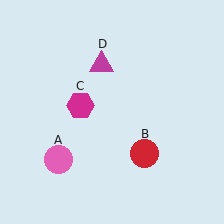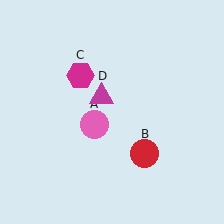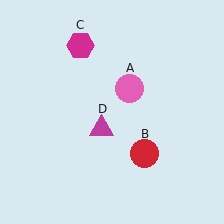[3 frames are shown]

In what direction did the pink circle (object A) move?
The pink circle (object A) moved up and to the right.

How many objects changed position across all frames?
3 objects changed position: pink circle (object A), magenta hexagon (object C), magenta triangle (object D).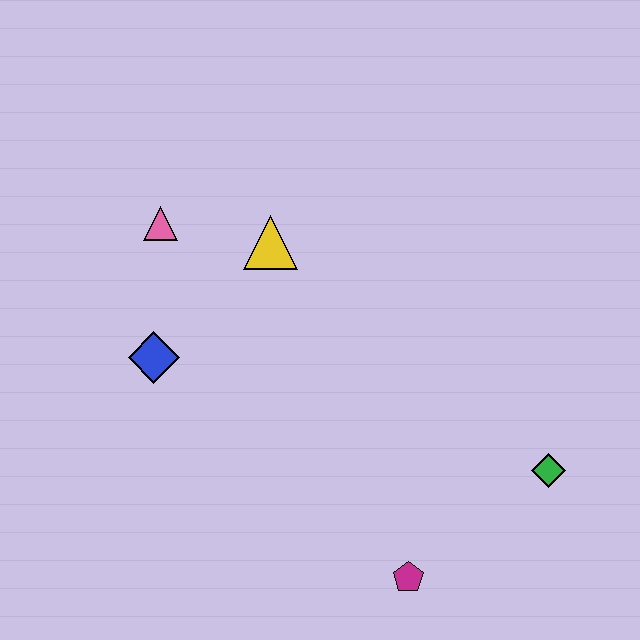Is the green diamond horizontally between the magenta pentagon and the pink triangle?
No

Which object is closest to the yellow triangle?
The pink triangle is closest to the yellow triangle.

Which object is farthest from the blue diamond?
The green diamond is farthest from the blue diamond.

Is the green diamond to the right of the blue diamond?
Yes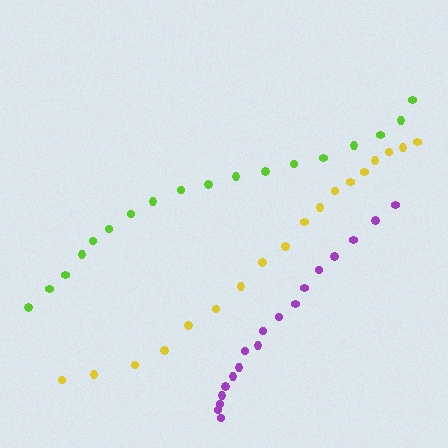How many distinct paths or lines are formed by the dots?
There are 3 distinct paths.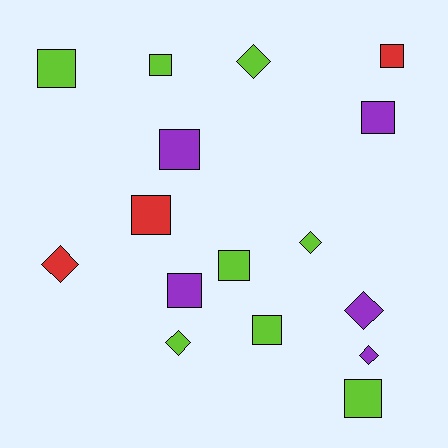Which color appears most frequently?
Lime, with 8 objects.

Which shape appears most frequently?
Square, with 10 objects.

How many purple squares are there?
There are 3 purple squares.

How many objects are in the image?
There are 16 objects.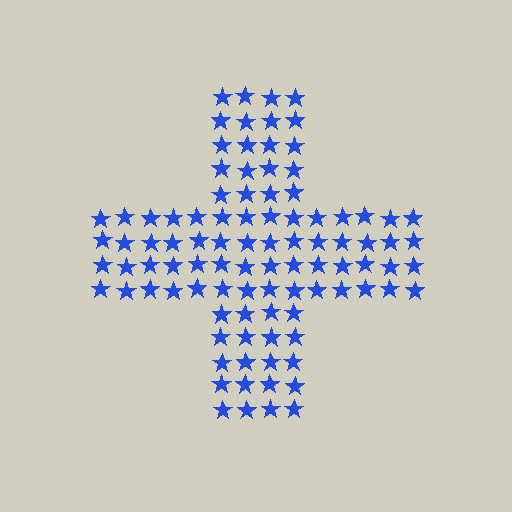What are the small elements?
The small elements are stars.